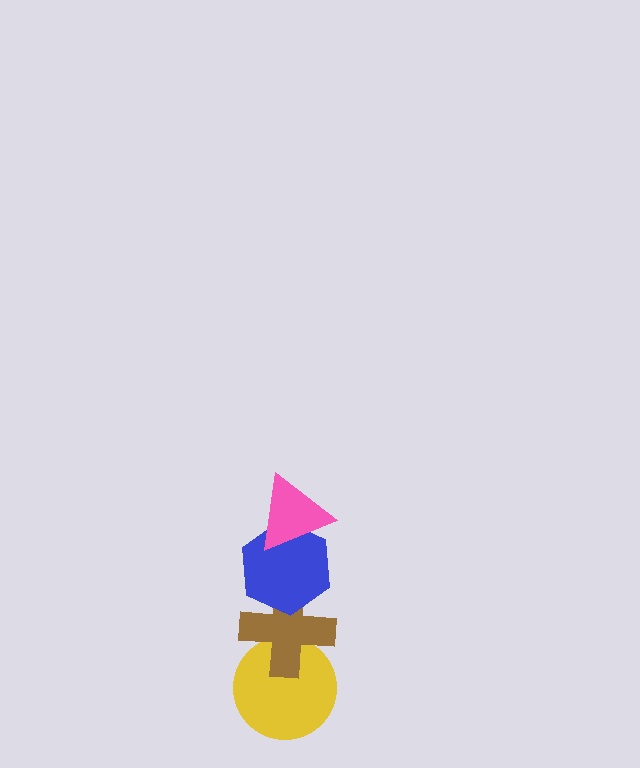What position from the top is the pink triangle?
The pink triangle is 1st from the top.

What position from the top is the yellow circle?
The yellow circle is 4th from the top.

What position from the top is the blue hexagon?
The blue hexagon is 2nd from the top.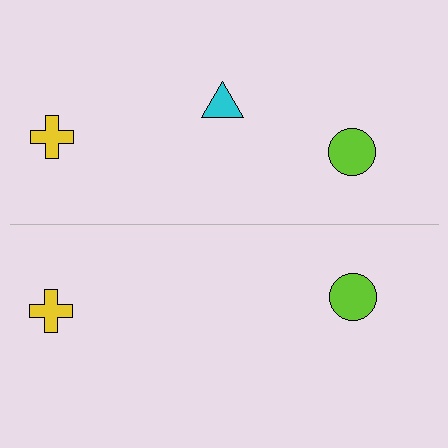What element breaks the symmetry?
A cyan triangle is missing from the bottom side.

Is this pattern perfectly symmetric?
No, the pattern is not perfectly symmetric. A cyan triangle is missing from the bottom side.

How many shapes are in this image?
There are 5 shapes in this image.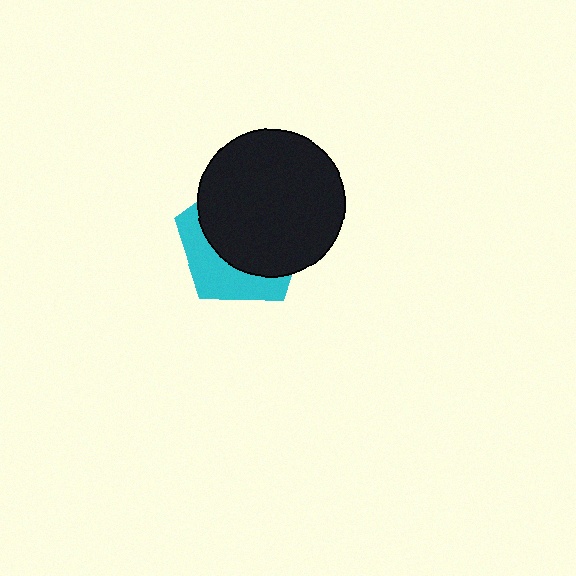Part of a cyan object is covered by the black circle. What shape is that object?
It is a pentagon.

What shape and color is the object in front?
The object in front is a black circle.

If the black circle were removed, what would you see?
You would see the complete cyan pentagon.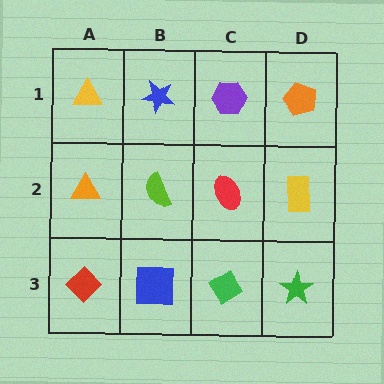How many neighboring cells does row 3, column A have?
2.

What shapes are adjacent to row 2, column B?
A blue star (row 1, column B), a blue square (row 3, column B), an orange triangle (row 2, column A), a red ellipse (row 2, column C).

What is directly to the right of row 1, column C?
An orange pentagon.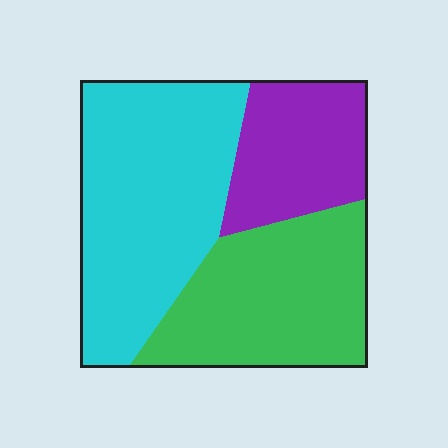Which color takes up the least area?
Purple, at roughly 20%.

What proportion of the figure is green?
Green covers roughly 35% of the figure.